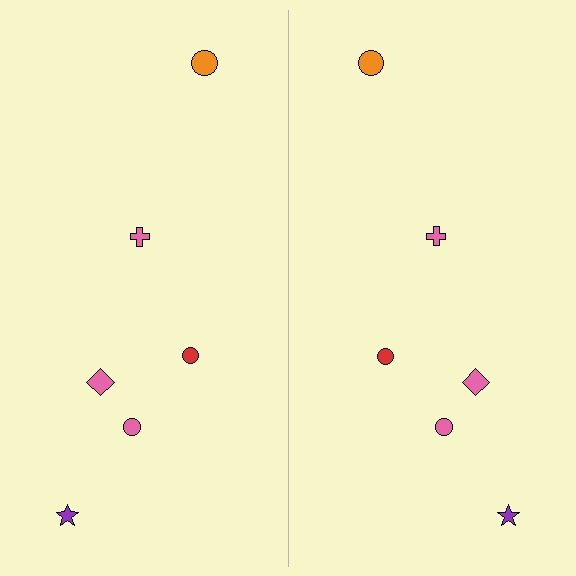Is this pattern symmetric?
Yes, this pattern has bilateral (reflection) symmetry.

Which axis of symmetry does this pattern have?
The pattern has a vertical axis of symmetry running through the center of the image.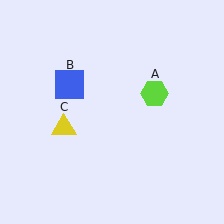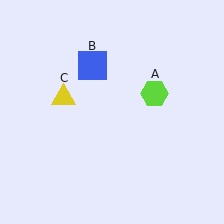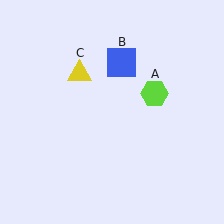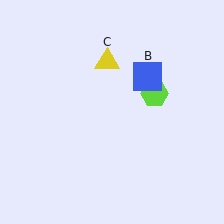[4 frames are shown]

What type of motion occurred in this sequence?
The blue square (object B), yellow triangle (object C) rotated clockwise around the center of the scene.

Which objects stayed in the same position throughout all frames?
Lime hexagon (object A) remained stationary.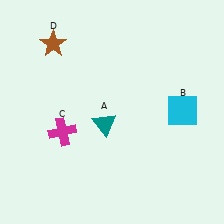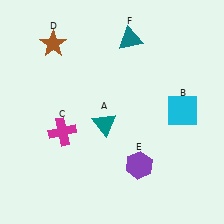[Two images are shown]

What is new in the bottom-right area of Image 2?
A purple hexagon (E) was added in the bottom-right area of Image 2.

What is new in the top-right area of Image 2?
A teal triangle (F) was added in the top-right area of Image 2.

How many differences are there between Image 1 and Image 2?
There are 2 differences between the two images.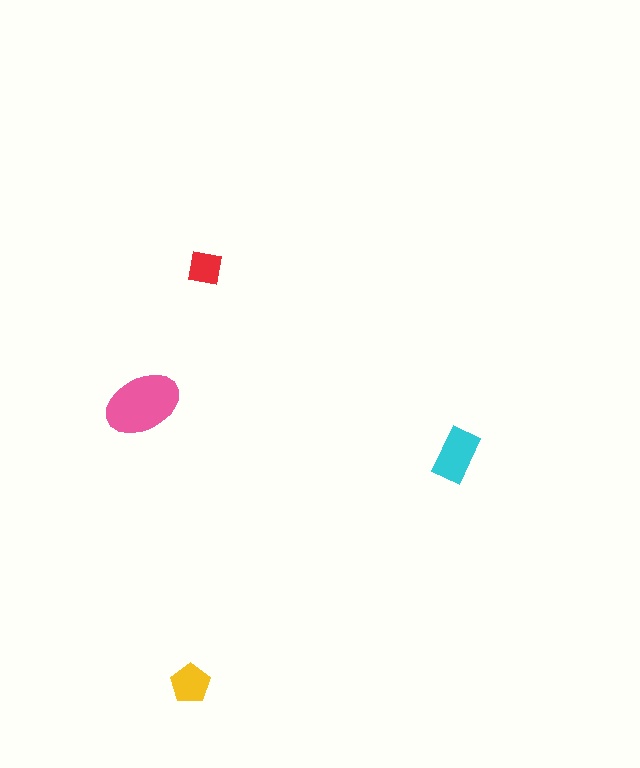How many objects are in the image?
There are 4 objects in the image.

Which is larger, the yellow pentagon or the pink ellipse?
The pink ellipse.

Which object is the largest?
The pink ellipse.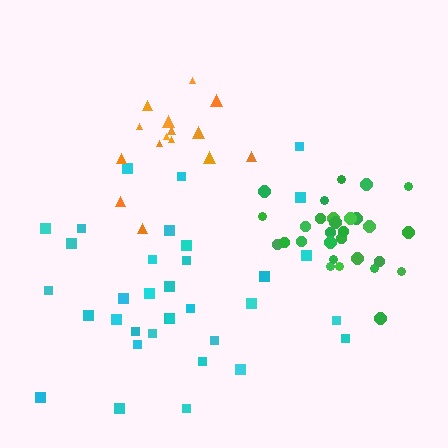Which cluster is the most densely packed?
Green.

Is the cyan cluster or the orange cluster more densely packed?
Cyan.